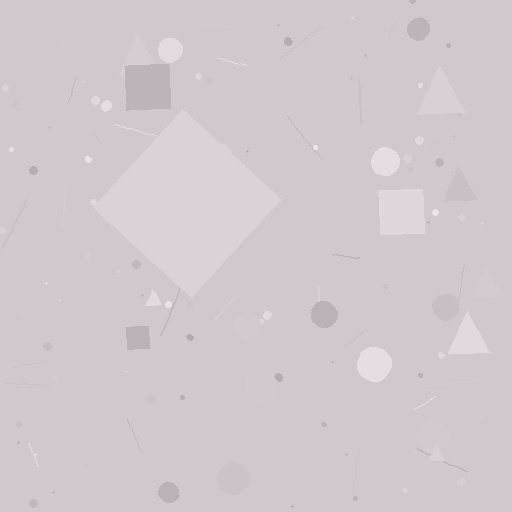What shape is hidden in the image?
A diamond is hidden in the image.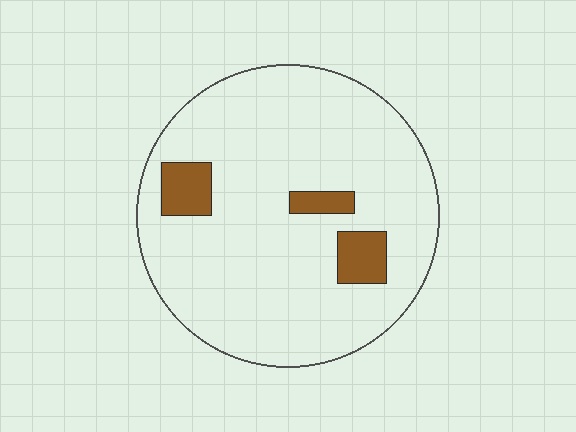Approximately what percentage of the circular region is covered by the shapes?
Approximately 10%.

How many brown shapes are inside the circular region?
3.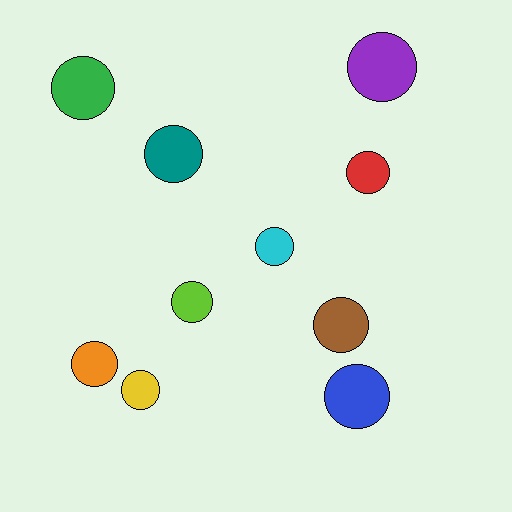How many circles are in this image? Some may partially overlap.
There are 10 circles.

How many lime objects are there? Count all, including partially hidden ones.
There is 1 lime object.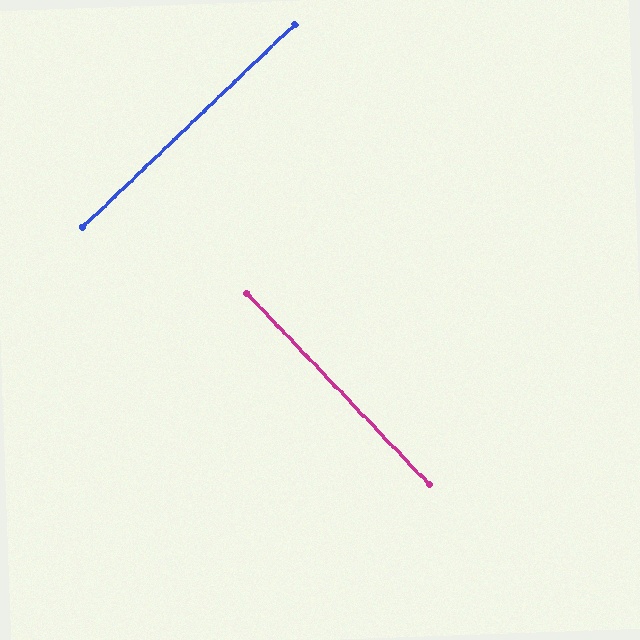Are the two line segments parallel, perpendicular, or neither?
Perpendicular — they meet at approximately 90°.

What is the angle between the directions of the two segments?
Approximately 90 degrees.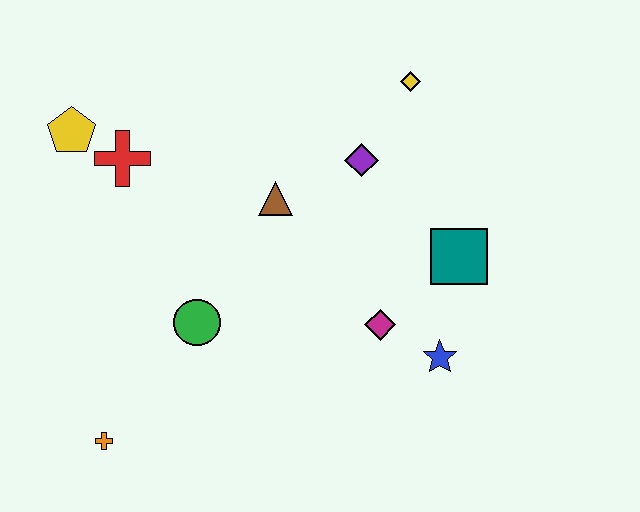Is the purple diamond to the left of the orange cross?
No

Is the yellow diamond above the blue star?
Yes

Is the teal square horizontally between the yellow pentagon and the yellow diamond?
No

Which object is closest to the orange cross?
The green circle is closest to the orange cross.